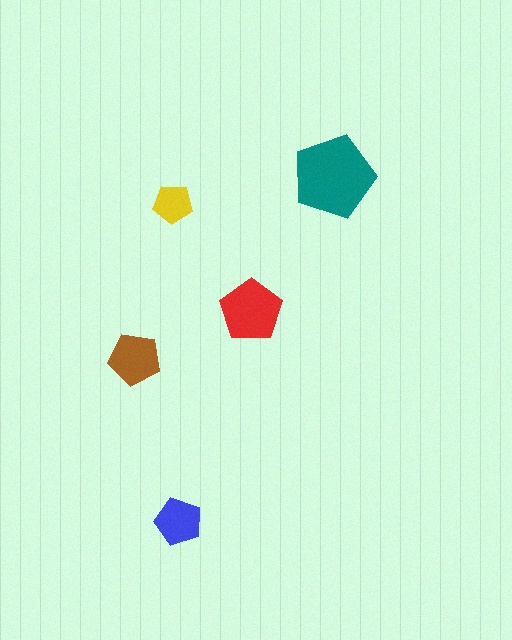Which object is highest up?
The teal pentagon is topmost.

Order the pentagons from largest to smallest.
the teal one, the red one, the brown one, the blue one, the yellow one.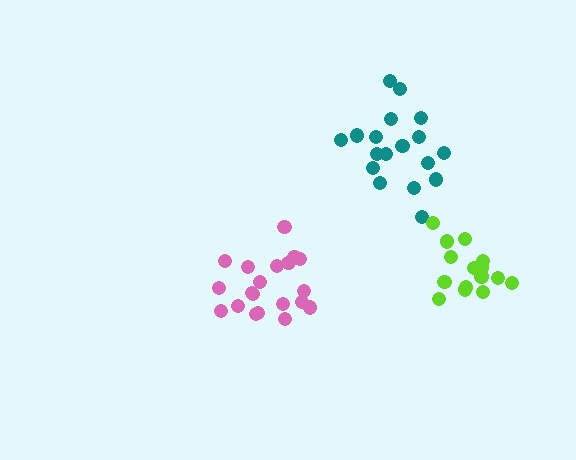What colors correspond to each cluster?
The clusters are colored: pink, teal, lime.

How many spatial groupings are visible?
There are 3 spatial groupings.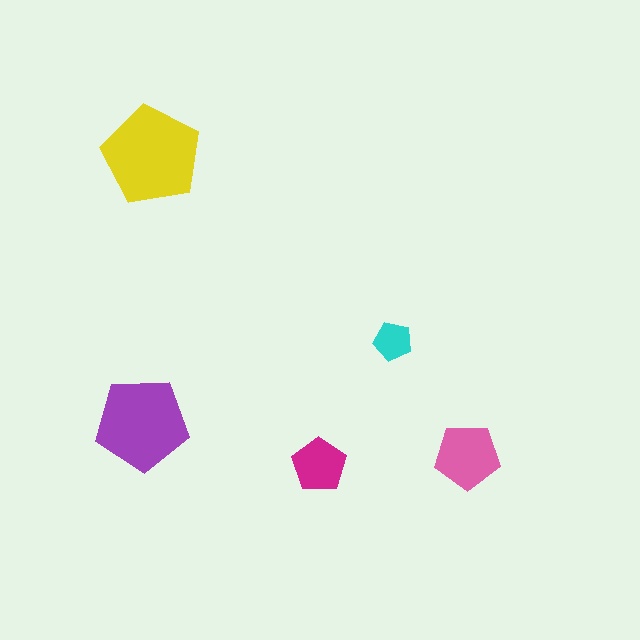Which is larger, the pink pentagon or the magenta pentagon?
The pink one.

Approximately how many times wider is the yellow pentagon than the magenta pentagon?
About 2 times wider.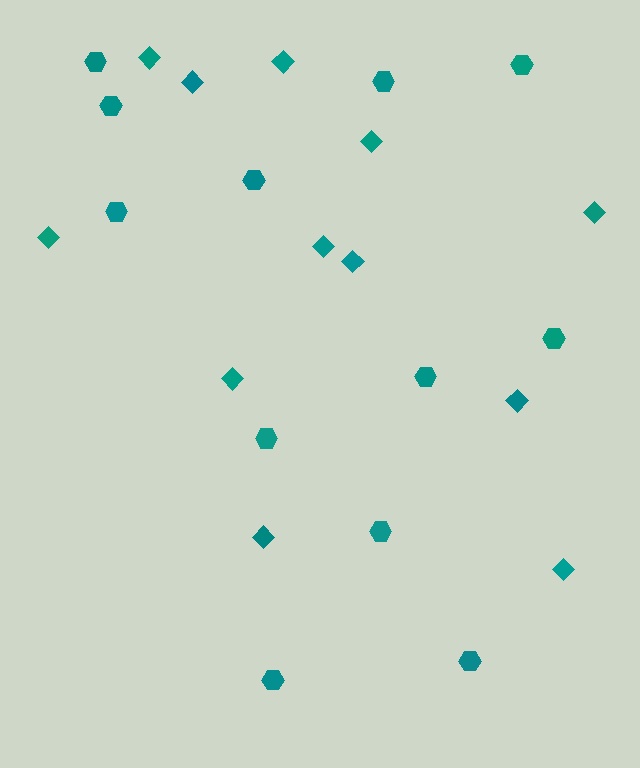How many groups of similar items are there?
There are 2 groups: one group of diamonds (12) and one group of hexagons (12).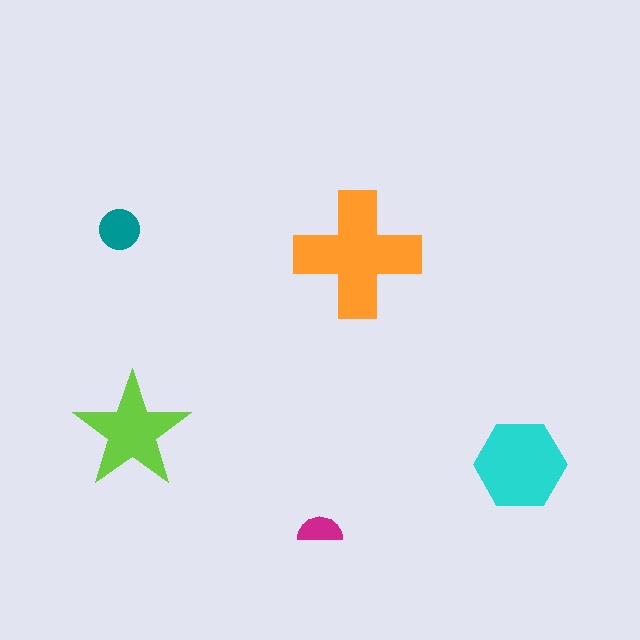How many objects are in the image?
There are 5 objects in the image.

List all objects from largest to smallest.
The orange cross, the cyan hexagon, the lime star, the teal circle, the magenta semicircle.